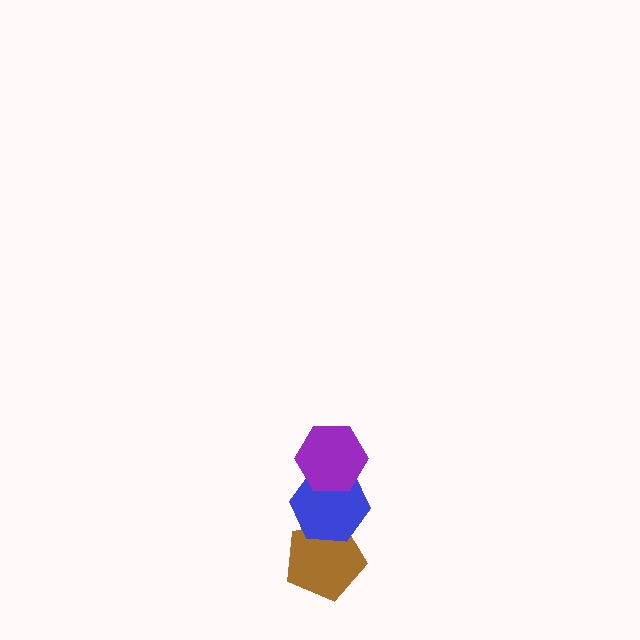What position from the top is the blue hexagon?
The blue hexagon is 2nd from the top.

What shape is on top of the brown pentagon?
The blue hexagon is on top of the brown pentagon.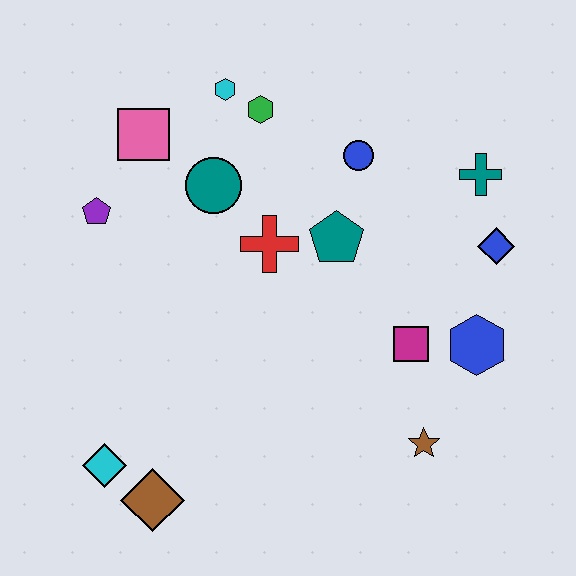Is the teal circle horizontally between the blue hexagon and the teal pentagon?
No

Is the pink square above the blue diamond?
Yes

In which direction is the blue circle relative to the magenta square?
The blue circle is above the magenta square.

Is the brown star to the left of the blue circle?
No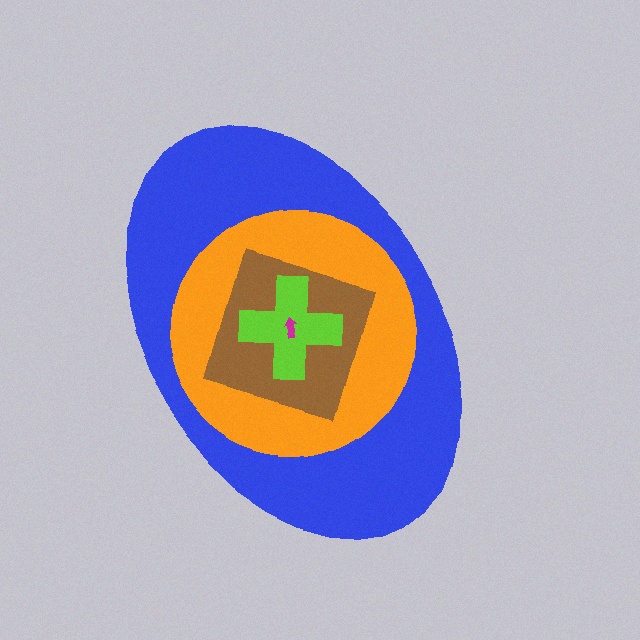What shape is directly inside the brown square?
The lime cross.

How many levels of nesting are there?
5.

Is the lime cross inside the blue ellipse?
Yes.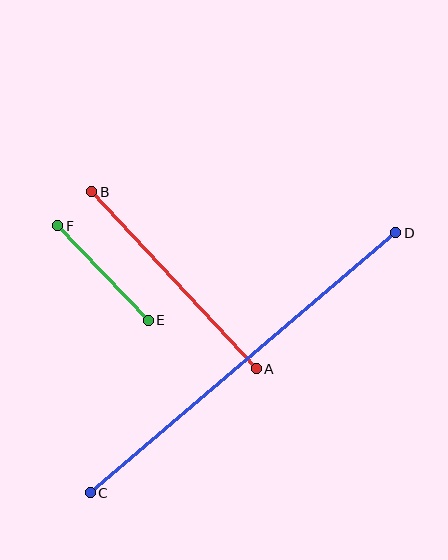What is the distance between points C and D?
The distance is approximately 401 pixels.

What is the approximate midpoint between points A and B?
The midpoint is at approximately (174, 280) pixels.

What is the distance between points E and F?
The distance is approximately 131 pixels.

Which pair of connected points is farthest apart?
Points C and D are farthest apart.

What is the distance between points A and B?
The distance is approximately 241 pixels.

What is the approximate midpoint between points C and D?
The midpoint is at approximately (243, 363) pixels.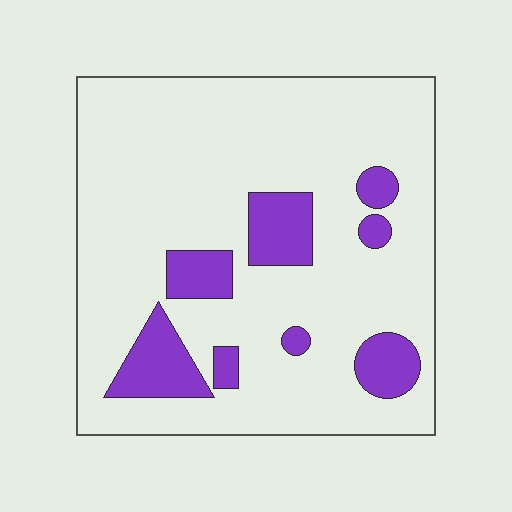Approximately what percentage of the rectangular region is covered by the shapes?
Approximately 15%.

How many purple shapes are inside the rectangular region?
8.